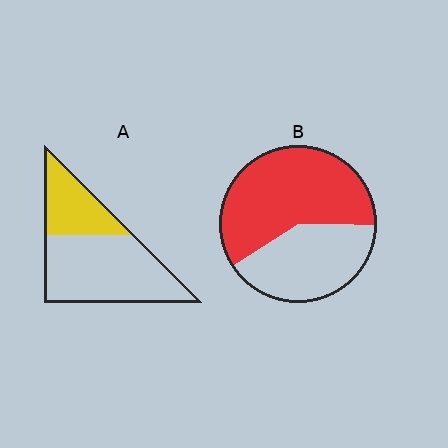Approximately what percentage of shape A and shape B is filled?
A is approximately 35% and B is approximately 60%.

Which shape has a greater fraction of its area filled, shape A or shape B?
Shape B.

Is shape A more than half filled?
No.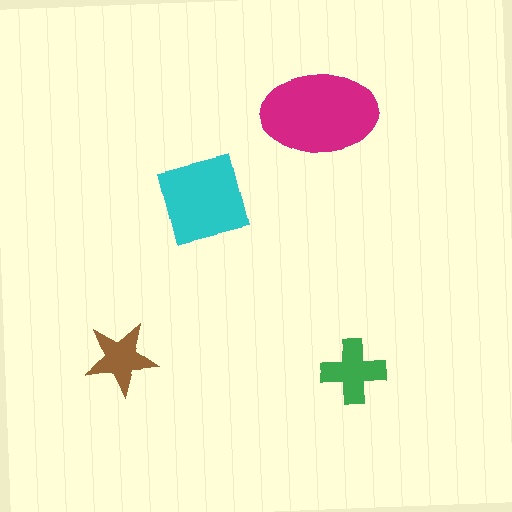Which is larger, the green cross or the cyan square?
The cyan square.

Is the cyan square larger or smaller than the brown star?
Larger.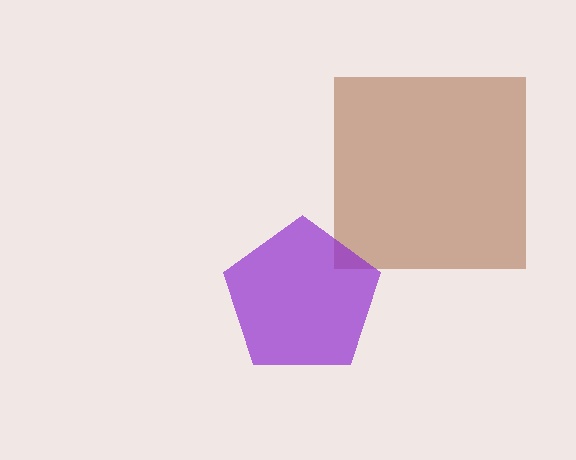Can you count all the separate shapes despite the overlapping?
Yes, there are 2 separate shapes.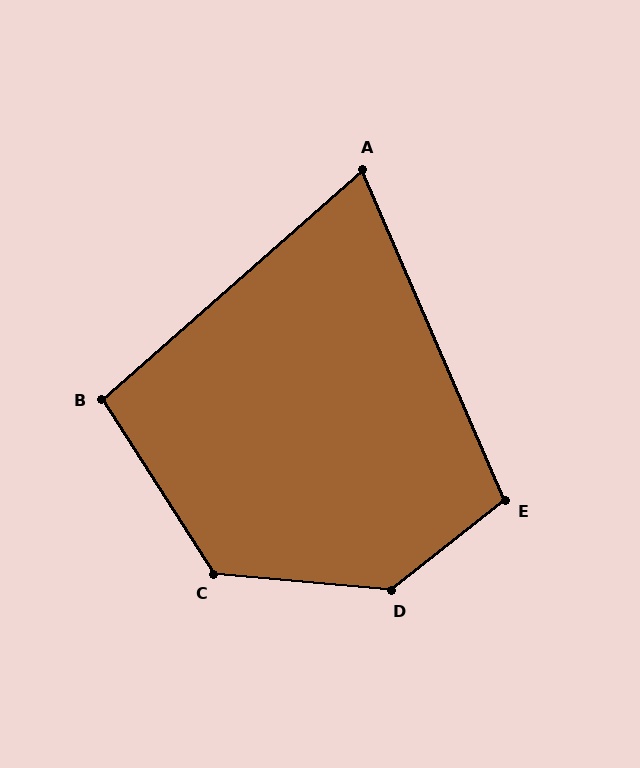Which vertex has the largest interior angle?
D, at approximately 136 degrees.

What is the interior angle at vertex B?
Approximately 99 degrees (obtuse).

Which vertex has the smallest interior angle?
A, at approximately 72 degrees.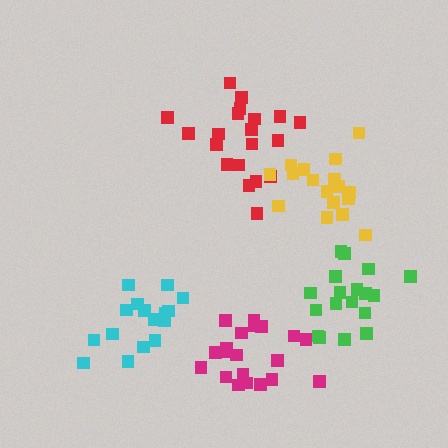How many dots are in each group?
Group 1: 18 dots, Group 2: 20 dots, Group 3: 17 dots, Group 4: 16 dots, Group 5: 20 dots (91 total).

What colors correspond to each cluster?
The clusters are colored: green, red, yellow, cyan, magenta.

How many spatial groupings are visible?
There are 5 spatial groupings.